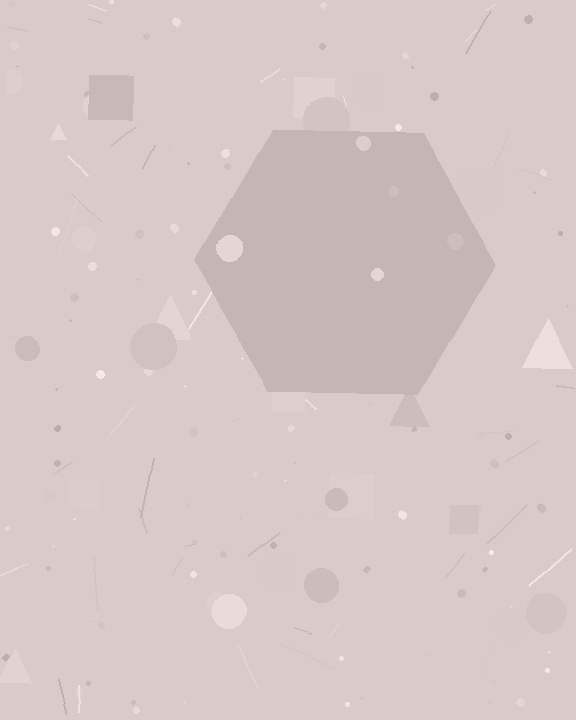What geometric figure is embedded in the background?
A hexagon is embedded in the background.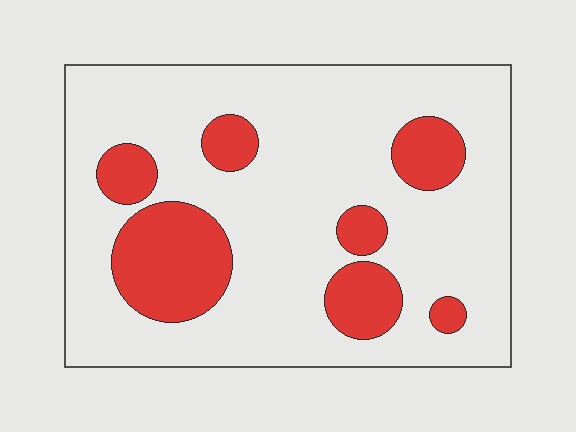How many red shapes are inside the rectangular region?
7.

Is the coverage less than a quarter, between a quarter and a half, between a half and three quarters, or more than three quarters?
Less than a quarter.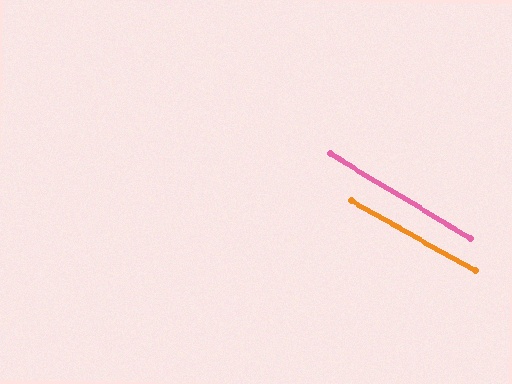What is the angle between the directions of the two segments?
Approximately 2 degrees.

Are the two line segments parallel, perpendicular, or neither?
Parallel — their directions differ by only 1.8°.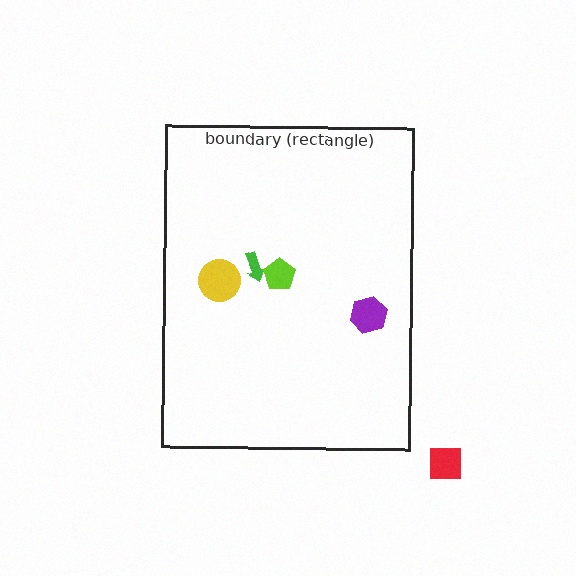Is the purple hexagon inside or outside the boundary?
Inside.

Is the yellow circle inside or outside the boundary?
Inside.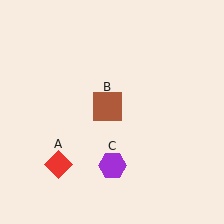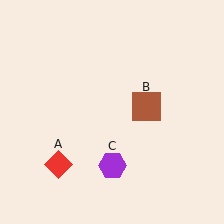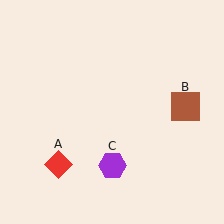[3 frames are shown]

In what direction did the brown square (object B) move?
The brown square (object B) moved right.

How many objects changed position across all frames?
1 object changed position: brown square (object B).